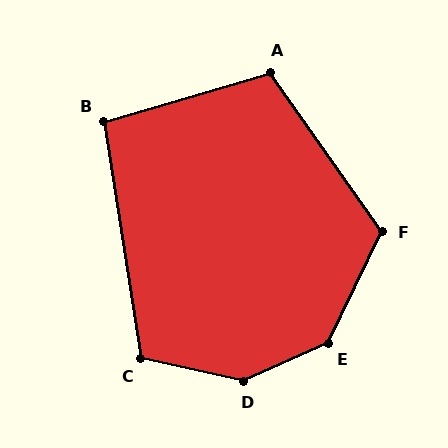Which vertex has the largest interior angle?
D, at approximately 143 degrees.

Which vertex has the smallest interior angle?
B, at approximately 97 degrees.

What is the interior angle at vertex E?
Approximately 140 degrees (obtuse).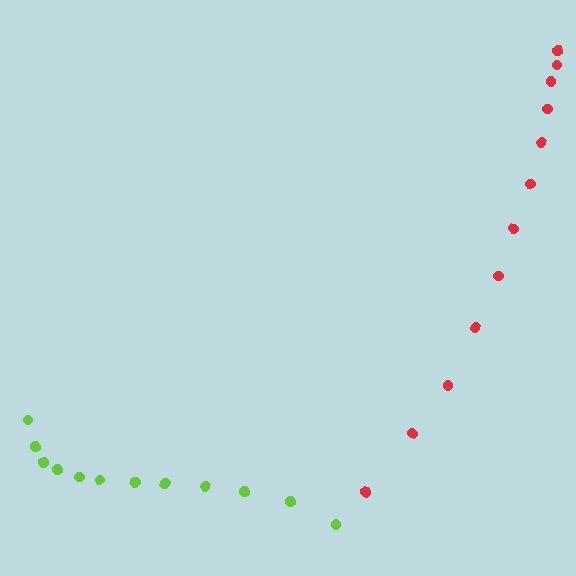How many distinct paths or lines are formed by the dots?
There are 2 distinct paths.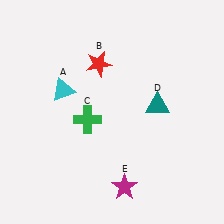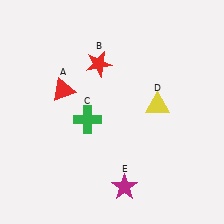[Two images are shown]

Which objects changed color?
A changed from cyan to red. D changed from teal to yellow.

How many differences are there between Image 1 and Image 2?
There are 2 differences between the two images.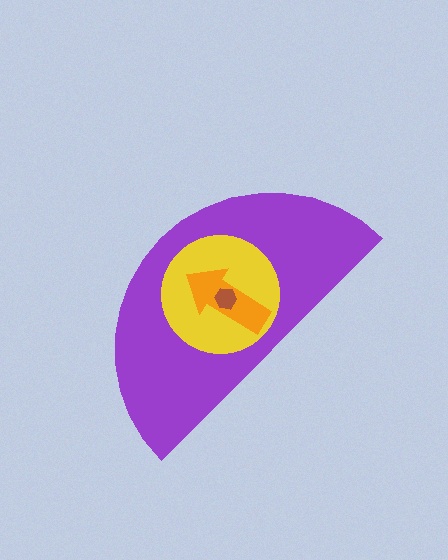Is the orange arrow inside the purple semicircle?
Yes.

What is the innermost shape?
The brown hexagon.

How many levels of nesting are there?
4.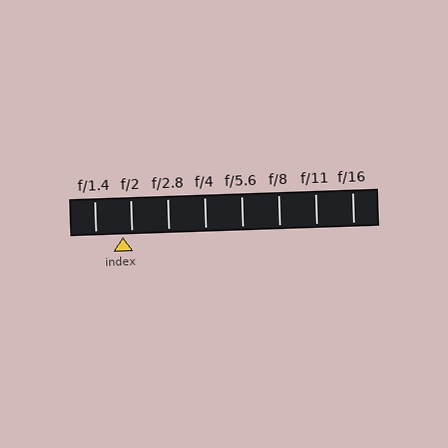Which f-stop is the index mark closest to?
The index mark is closest to f/2.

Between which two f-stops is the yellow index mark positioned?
The index mark is between f/1.4 and f/2.